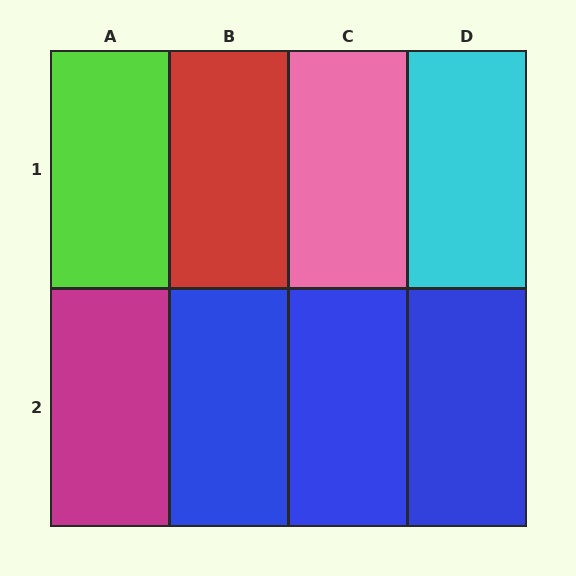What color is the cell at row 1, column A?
Lime.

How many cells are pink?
1 cell is pink.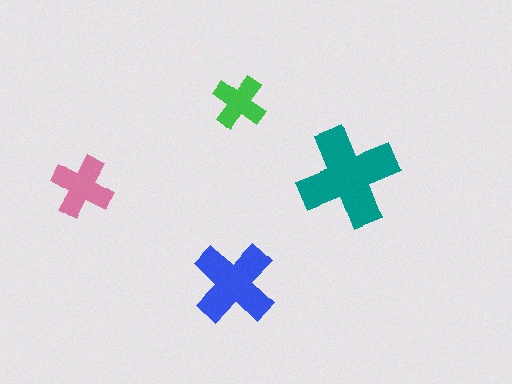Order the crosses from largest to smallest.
the teal one, the blue one, the pink one, the green one.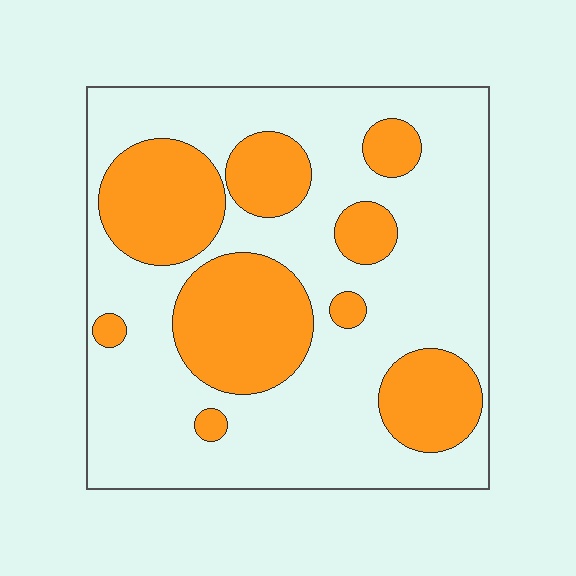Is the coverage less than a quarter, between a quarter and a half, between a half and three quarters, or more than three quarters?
Between a quarter and a half.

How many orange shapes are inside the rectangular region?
9.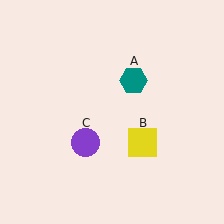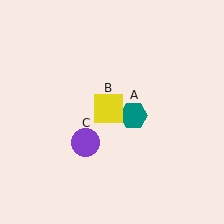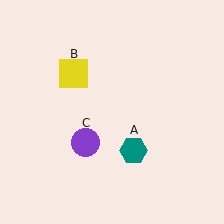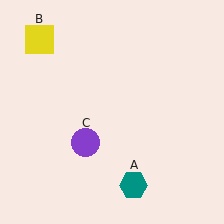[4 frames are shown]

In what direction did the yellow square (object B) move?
The yellow square (object B) moved up and to the left.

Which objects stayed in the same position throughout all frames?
Purple circle (object C) remained stationary.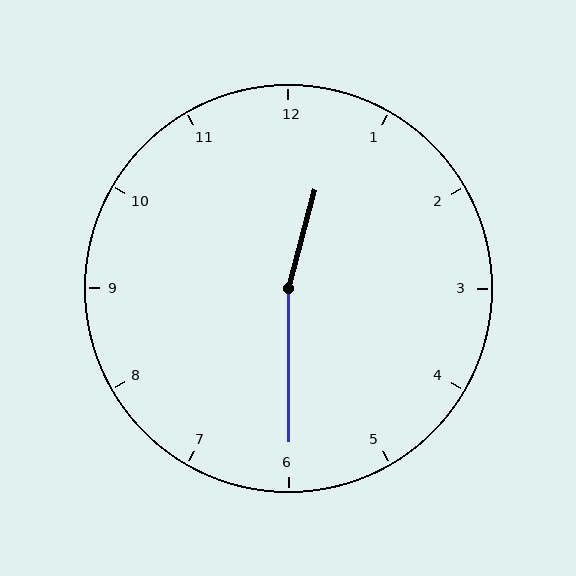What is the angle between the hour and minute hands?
Approximately 165 degrees.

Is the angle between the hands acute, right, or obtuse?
It is obtuse.